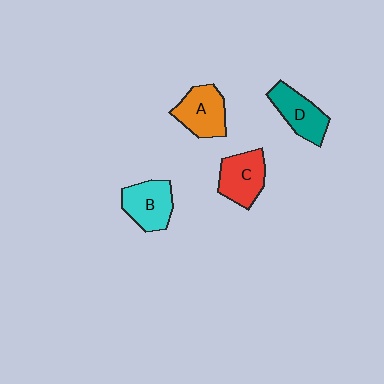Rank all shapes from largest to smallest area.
From largest to smallest: A (orange), C (red), B (cyan), D (teal).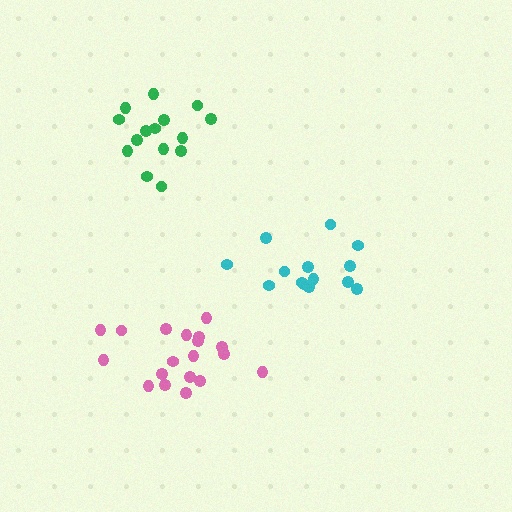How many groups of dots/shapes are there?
There are 3 groups.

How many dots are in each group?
Group 1: 15 dots, Group 2: 19 dots, Group 3: 14 dots (48 total).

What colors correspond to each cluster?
The clusters are colored: green, pink, cyan.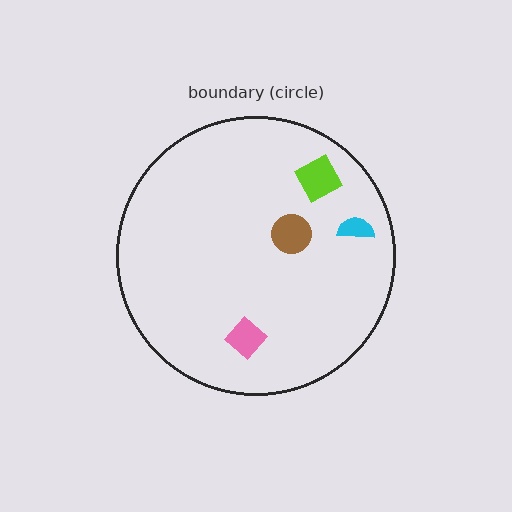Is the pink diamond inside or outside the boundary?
Inside.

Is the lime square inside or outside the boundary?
Inside.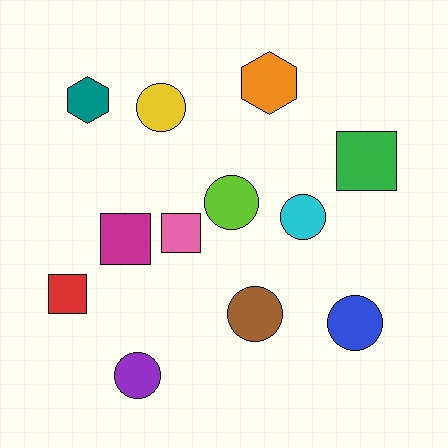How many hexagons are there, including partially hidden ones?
There are 2 hexagons.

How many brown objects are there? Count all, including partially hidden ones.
There is 1 brown object.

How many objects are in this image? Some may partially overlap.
There are 12 objects.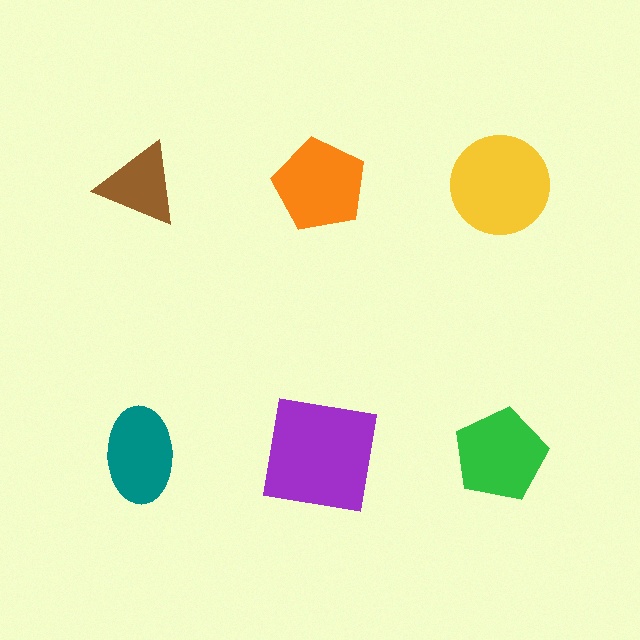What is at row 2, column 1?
A teal ellipse.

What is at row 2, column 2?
A purple square.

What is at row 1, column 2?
An orange pentagon.